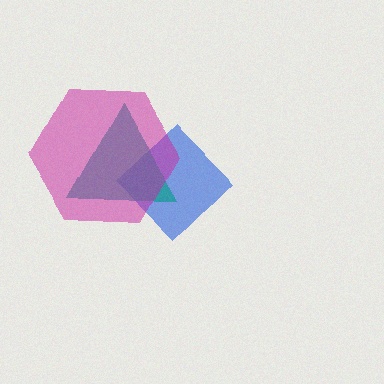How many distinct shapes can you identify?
There are 3 distinct shapes: a blue diamond, a teal triangle, a magenta hexagon.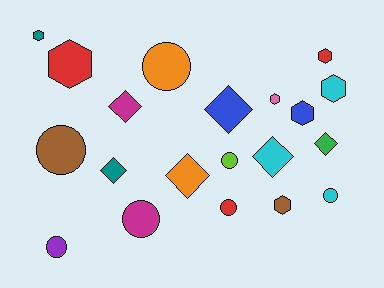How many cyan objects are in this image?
There are 3 cyan objects.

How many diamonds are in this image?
There are 6 diamonds.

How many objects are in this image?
There are 20 objects.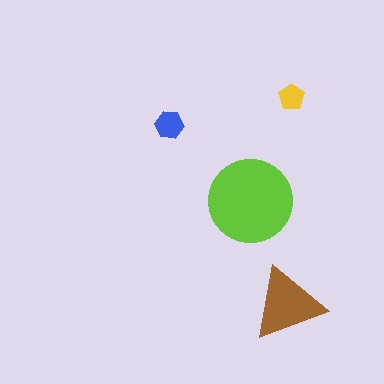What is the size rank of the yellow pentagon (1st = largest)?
4th.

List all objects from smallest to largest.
The yellow pentagon, the blue hexagon, the brown triangle, the lime circle.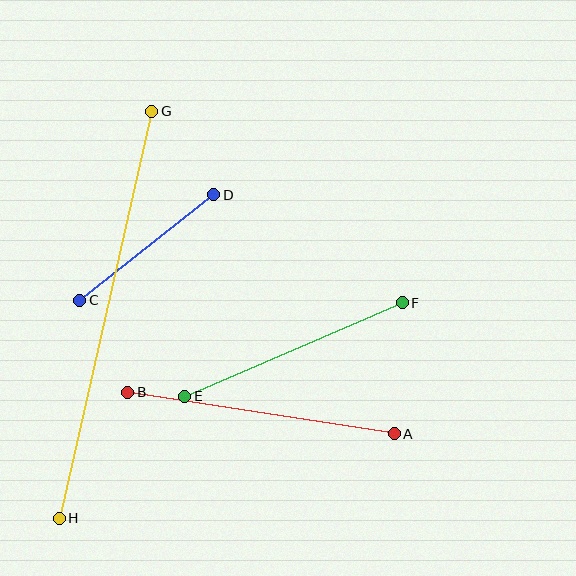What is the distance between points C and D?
The distance is approximately 170 pixels.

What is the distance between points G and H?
The distance is approximately 417 pixels.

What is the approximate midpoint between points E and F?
The midpoint is at approximately (293, 349) pixels.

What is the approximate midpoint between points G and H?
The midpoint is at approximately (106, 315) pixels.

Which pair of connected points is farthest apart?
Points G and H are farthest apart.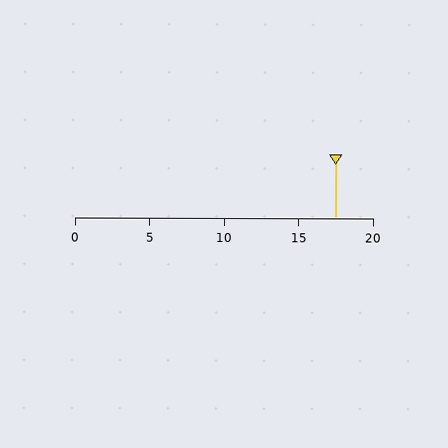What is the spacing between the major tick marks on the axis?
The major ticks are spaced 5 apart.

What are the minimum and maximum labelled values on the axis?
The axis runs from 0 to 20.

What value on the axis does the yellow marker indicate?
The marker indicates approximately 17.5.